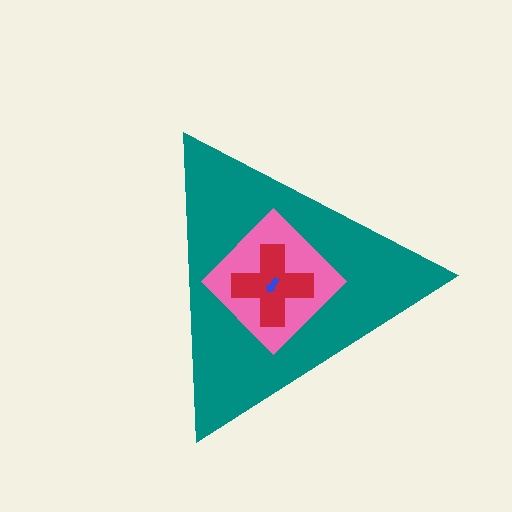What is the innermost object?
The blue arrow.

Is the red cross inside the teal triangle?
Yes.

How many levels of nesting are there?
4.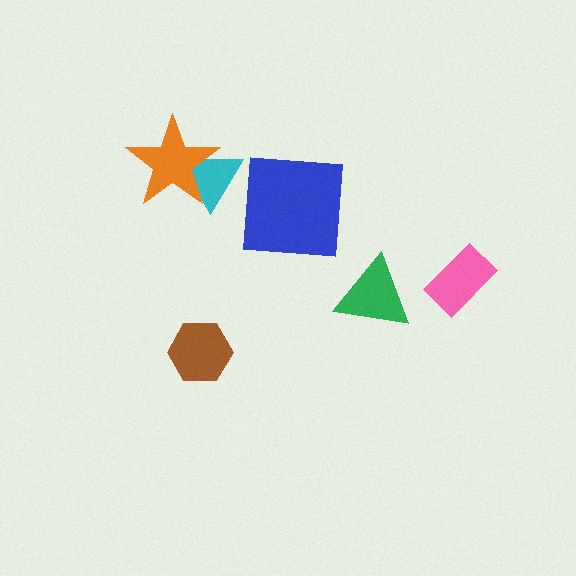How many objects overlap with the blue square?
0 objects overlap with the blue square.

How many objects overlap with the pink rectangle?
0 objects overlap with the pink rectangle.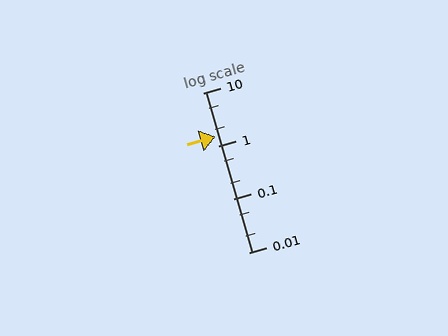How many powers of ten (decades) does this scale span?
The scale spans 3 decades, from 0.01 to 10.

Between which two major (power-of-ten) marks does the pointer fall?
The pointer is between 1 and 10.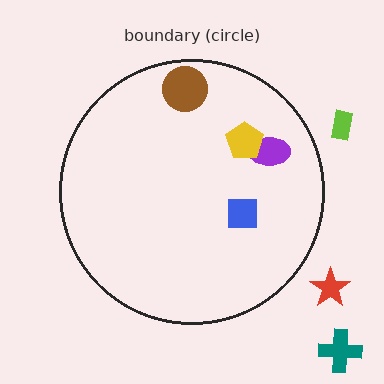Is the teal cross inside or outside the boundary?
Outside.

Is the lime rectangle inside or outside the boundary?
Outside.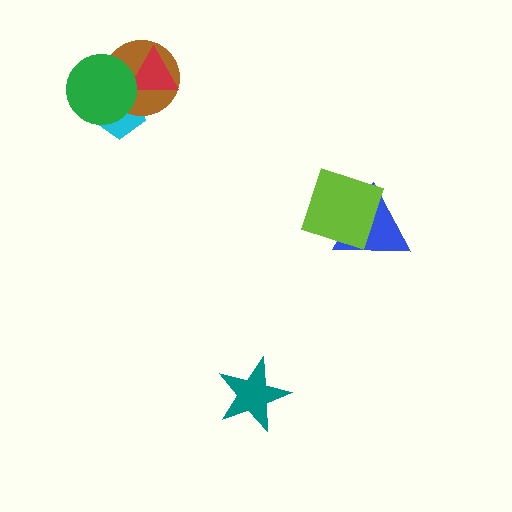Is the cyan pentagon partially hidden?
Yes, it is partially covered by another shape.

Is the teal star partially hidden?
No, no other shape covers it.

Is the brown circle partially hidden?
Yes, it is partially covered by another shape.